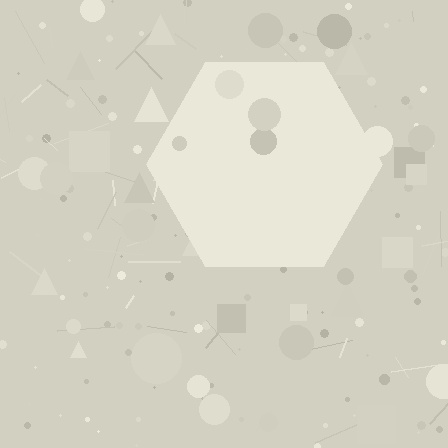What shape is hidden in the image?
A hexagon is hidden in the image.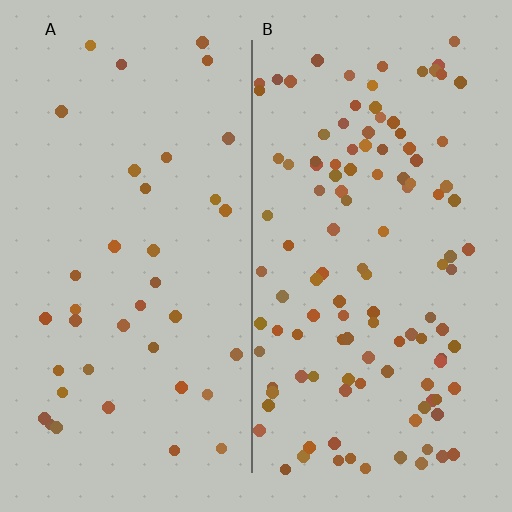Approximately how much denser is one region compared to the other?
Approximately 3.1× — region B over region A.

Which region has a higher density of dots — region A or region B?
B (the right).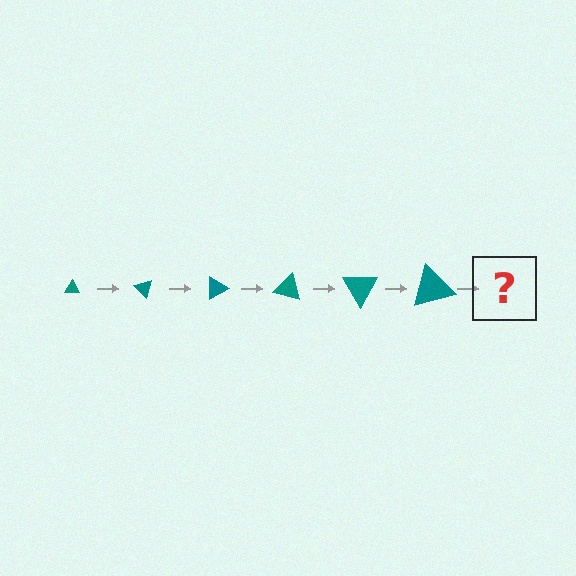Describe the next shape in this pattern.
It should be a triangle, larger than the previous one and rotated 270 degrees from the start.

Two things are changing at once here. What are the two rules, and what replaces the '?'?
The two rules are that the triangle grows larger each step and it rotates 45 degrees each step. The '?' should be a triangle, larger than the previous one and rotated 270 degrees from the start.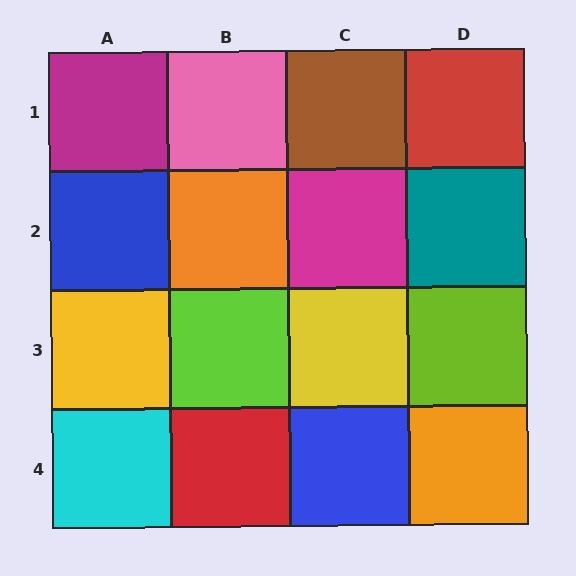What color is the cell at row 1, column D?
Red.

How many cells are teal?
1 cell is teal.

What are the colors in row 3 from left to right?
Yellow, lime, yellow, lime.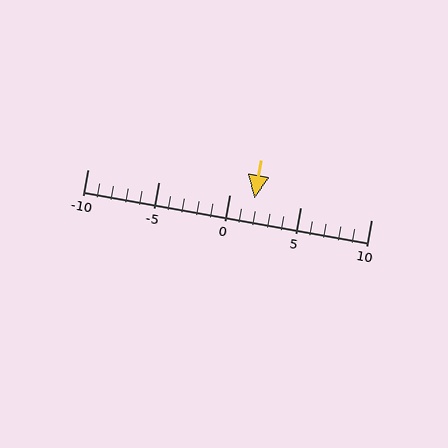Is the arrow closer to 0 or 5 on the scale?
The arrow is closer to 0.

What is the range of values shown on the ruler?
The ruler shows values from -10 to 10.